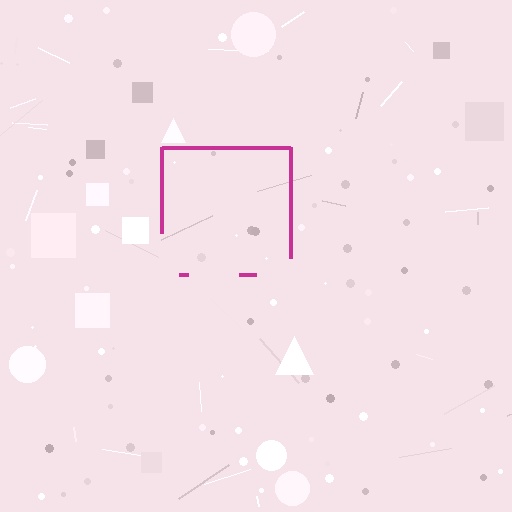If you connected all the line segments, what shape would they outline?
They would outline a square.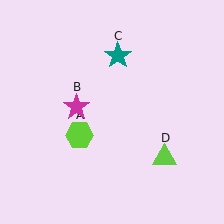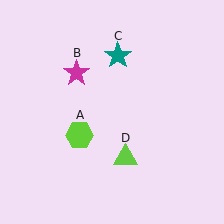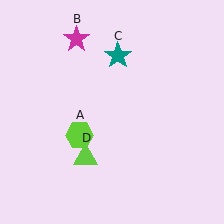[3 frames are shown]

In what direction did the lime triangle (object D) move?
The lime triangle (object D) moved left.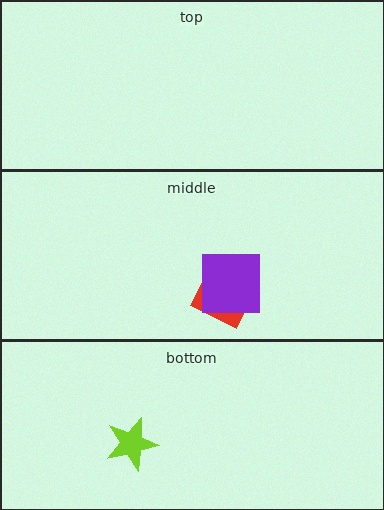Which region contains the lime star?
The bottom region.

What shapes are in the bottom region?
The lime star.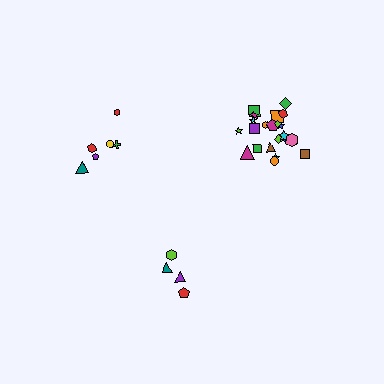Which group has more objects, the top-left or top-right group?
The top-right group.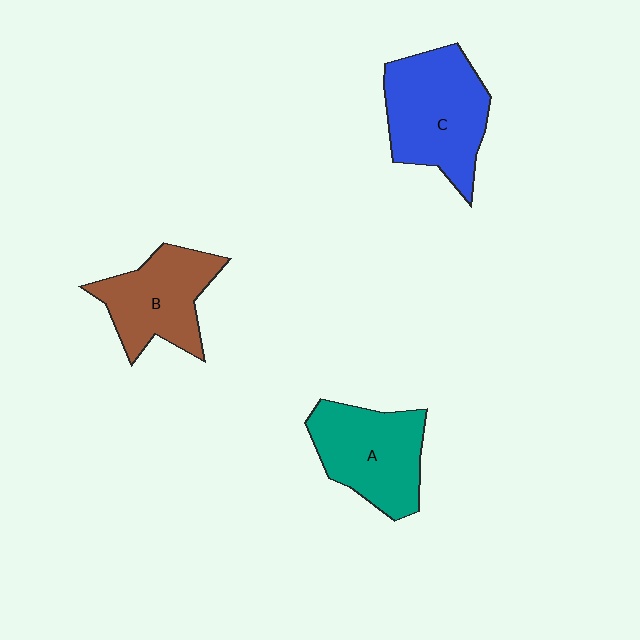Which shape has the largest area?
Shape C (blue).